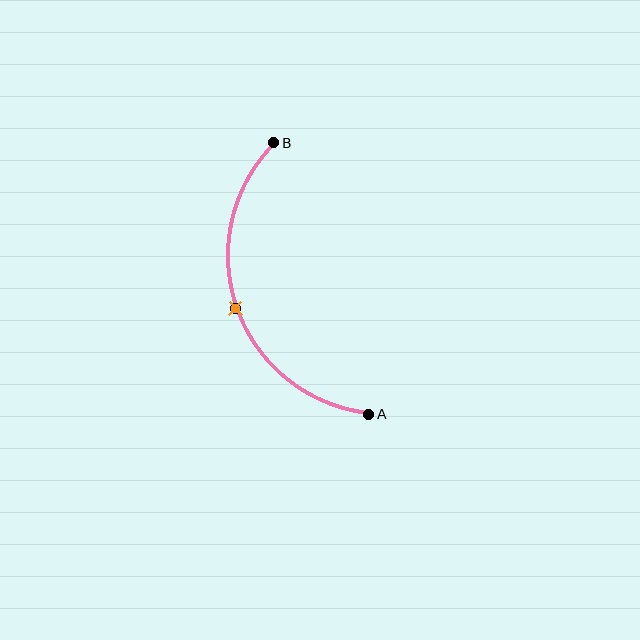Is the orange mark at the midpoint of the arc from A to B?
Yes. The orange mark lies on the arc at equal arc-length from both A and B — it is the arc midpoint.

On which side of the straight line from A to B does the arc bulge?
The arc bulges to the left of the straight line connecting A and B.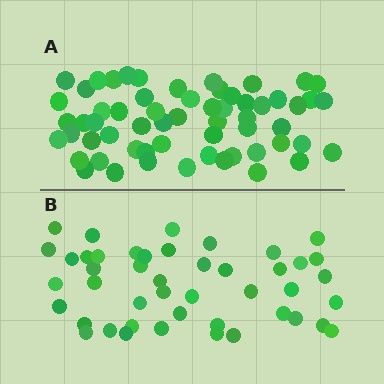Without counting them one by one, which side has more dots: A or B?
Region A (the top region) has more dots.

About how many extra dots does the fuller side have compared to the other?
Region A has approximately 15 more dots than region B.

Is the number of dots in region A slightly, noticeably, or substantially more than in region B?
Region A has noticeably more, but not dramatically so. The ratio is roughly 1.3 to 1.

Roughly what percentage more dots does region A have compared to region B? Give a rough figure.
About 35% more.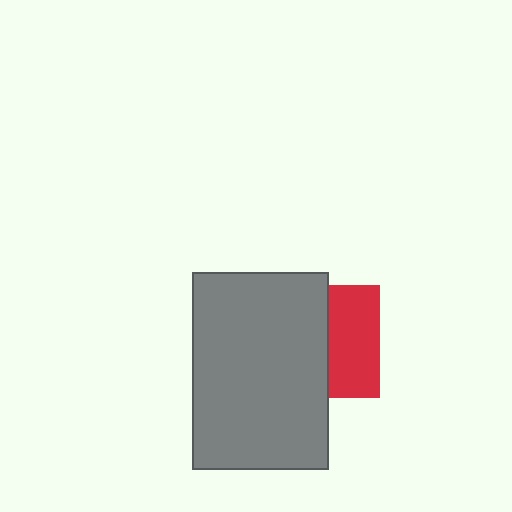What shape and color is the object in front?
The object in front is a gray rectangle.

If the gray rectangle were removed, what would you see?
You would see the complete red square.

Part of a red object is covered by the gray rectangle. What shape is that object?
It is a square.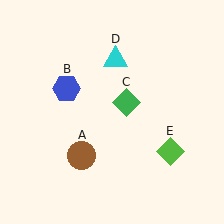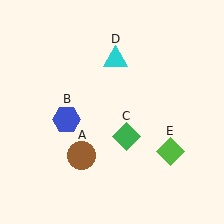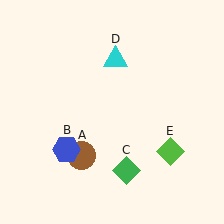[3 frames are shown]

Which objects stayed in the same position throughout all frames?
Brown circle (object A) and cyan triangle (object D) and lime diamond (object E) remained stationary.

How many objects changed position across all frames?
2 objects changed position: blue hexagon (object B), green diamond (object C).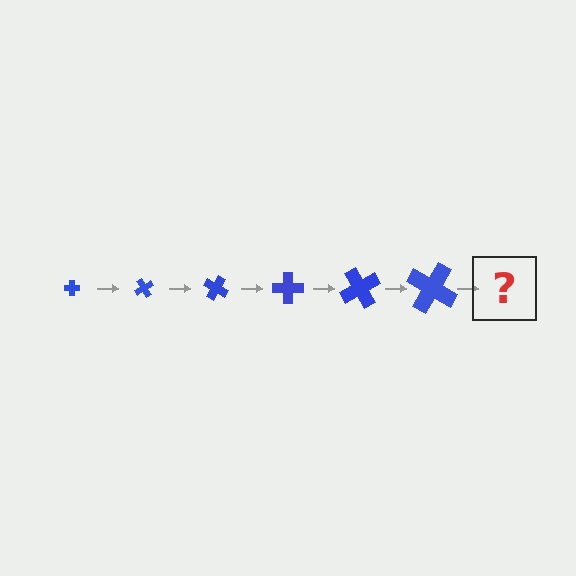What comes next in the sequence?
The next element should be a cross, larger than the previous one and rotated 360 degrees from the start.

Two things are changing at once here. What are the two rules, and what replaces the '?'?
The two rules are that the cross grows larger each step and it rotates 60 degrees each step. The '?' should be a cross, larger than the previous one and rotated 360 degrees from the start.